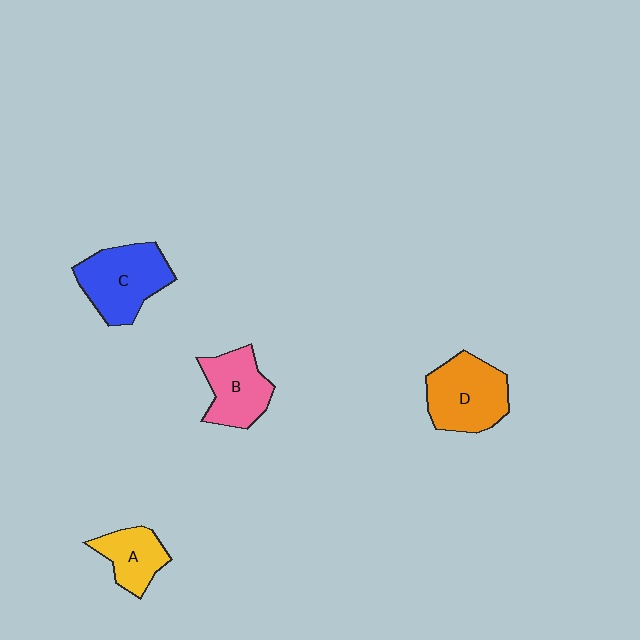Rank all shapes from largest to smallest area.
From largest to smallest: C (blue), D (orange), B (pink), A (yellow).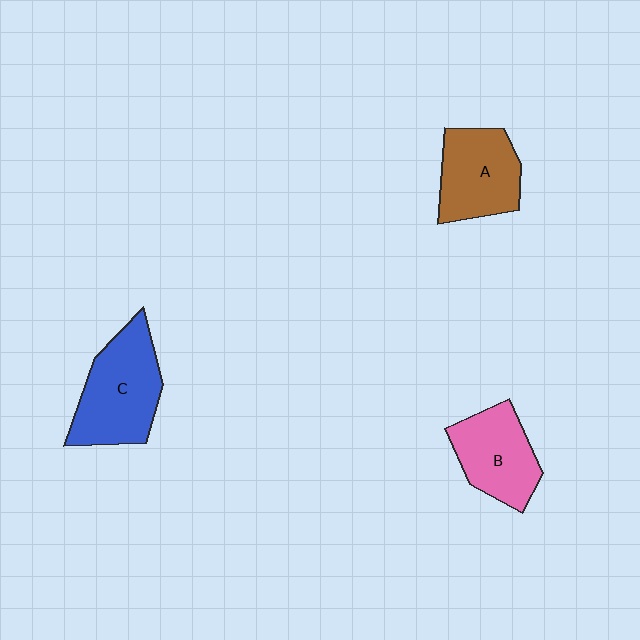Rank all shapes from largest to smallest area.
From largest to smallest: C (blue), A (brown), B (pink).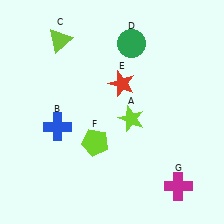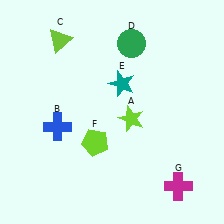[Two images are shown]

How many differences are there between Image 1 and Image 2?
There is 1 difference between the two images.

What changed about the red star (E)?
In Image 1, E is red. In Image 2, it changed to teal.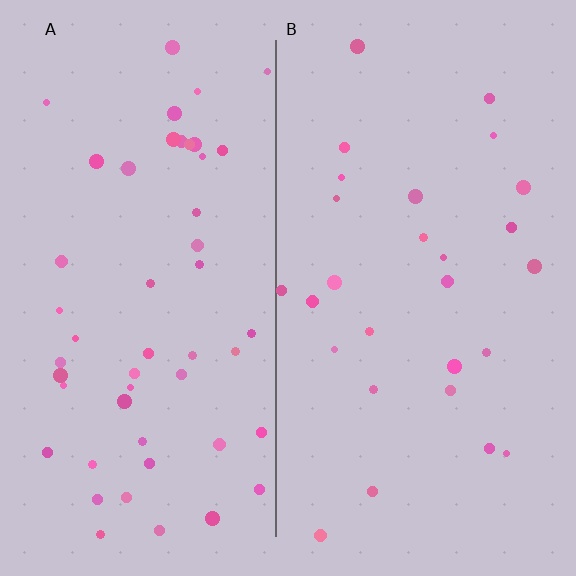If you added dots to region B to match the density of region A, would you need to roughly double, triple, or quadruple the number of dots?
Approximately double.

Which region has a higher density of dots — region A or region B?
A (the left).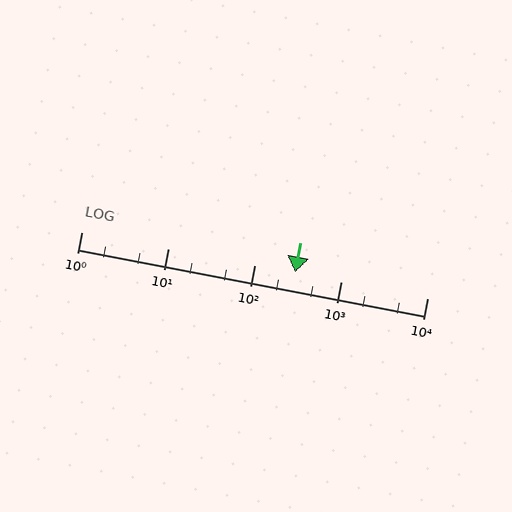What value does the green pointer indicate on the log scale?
The pointer indicates approximately 300.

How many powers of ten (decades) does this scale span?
The scale spans 4 decades, from 1 to 10000.